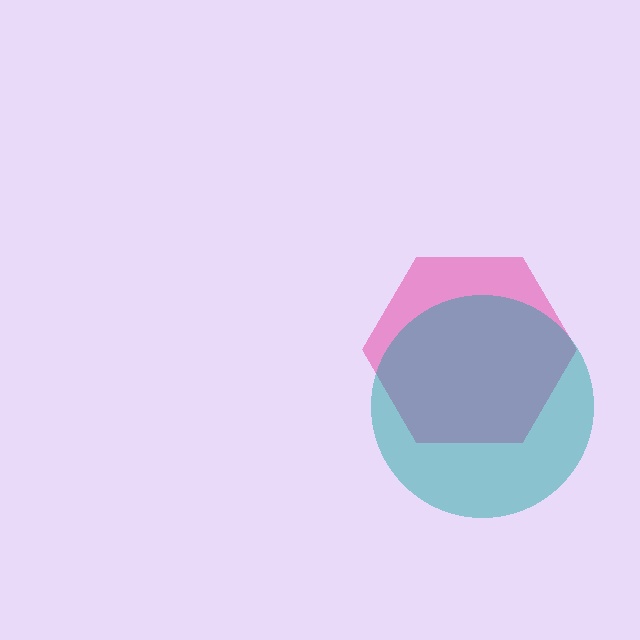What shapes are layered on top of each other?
The layered shapes are: a pink hexagon, a teal circle.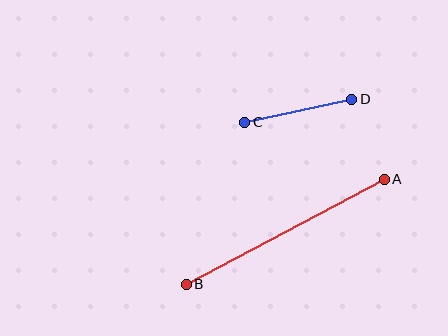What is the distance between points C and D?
The distance is approximately 109 pixels.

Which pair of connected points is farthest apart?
Points A and B are farthest apart.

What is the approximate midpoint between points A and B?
The midpoint is at approximately (285, 232) pixels.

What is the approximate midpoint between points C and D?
The midpoint is at approximately (298, 111) pixels.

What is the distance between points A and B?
The distance is approximately 224 pixels.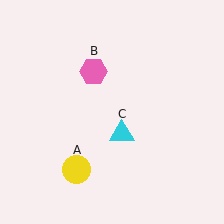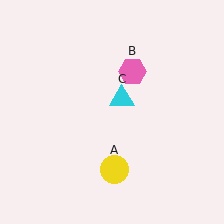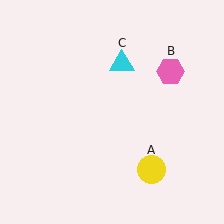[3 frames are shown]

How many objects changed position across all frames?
3 objects changed position: yellow circle (object A), pink hexagon (object B), cyan triangle (object C).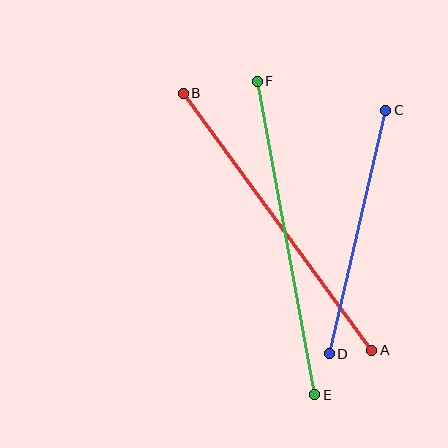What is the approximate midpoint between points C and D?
The midpoint is at approximately (358, 232) pixels.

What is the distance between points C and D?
The distance is approximately 250 pixels.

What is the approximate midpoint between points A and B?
The midpoint is at approximately (277, 222) pixels.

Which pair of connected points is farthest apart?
Points A and B are farthest apart.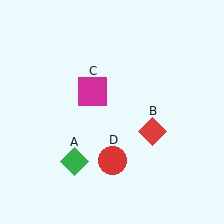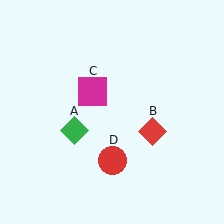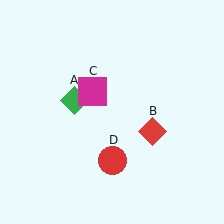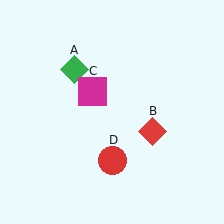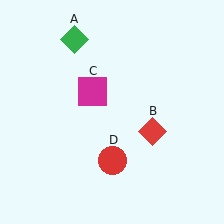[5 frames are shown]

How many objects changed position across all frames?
1 object changed position: green diamond (object A).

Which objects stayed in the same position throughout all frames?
Red diamond (object B) and magenta square (object C) and red circle (object D) remained stationary.